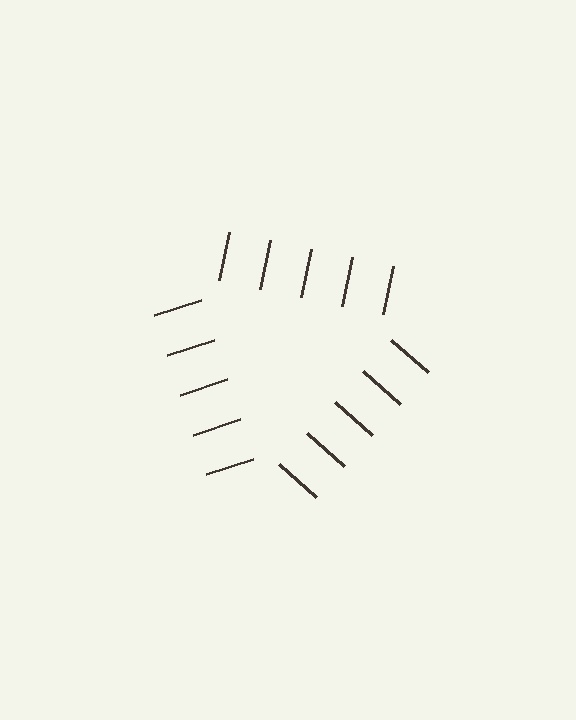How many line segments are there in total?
15 — 5 along each of the 3 edges.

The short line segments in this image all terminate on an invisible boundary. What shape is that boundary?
An illusory triangle — the line segments terminate on its edges but no continuous stroke is drawn.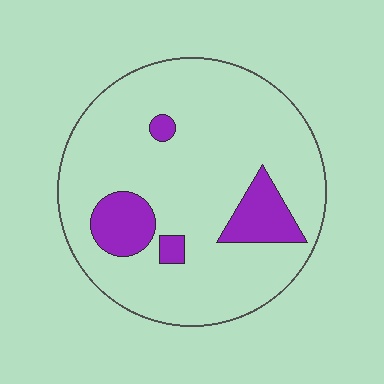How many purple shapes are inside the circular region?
4.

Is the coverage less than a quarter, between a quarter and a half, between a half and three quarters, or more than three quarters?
Less than a quarter.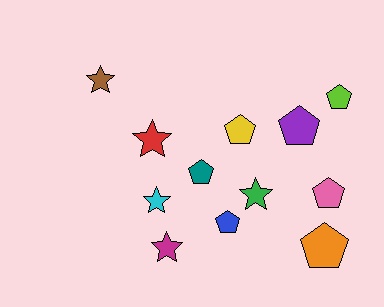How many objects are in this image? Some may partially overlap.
There are 12 objects.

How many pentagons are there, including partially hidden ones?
There are 7 pentagons.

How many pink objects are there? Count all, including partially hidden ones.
There is 1 pink object.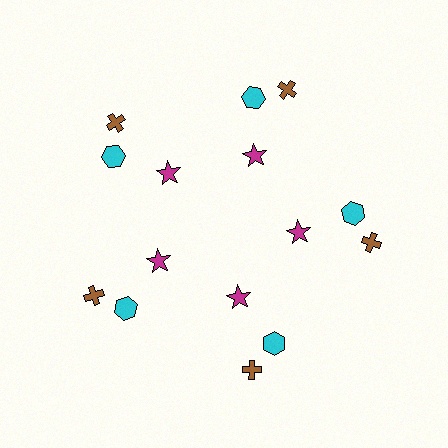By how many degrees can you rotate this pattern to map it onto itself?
The pattern maps onto itself every 72 degrees of rotation.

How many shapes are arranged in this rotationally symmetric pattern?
There are 15 shapes, arranged in 5 groups of 3.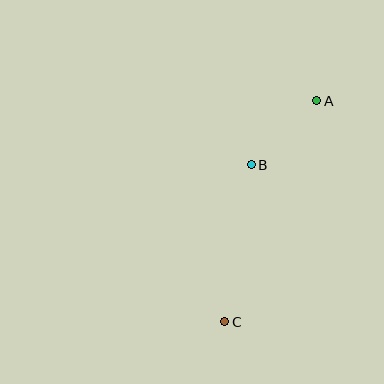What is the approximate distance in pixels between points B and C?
The distance between B and C is approximately 159 pixels.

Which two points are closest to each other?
Points A and B are closest to each other.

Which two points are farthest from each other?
Points A and C are farthest from each other.